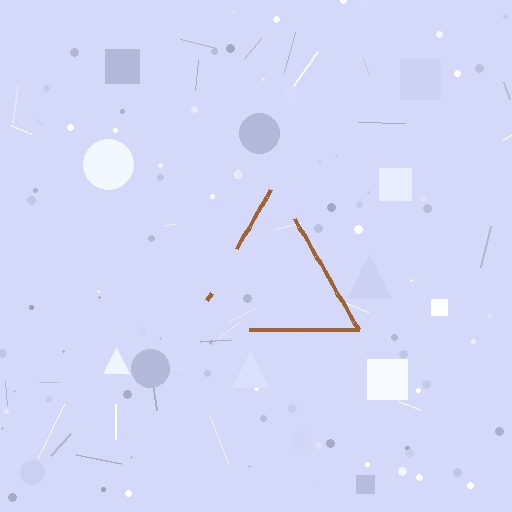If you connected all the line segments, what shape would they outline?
They would outline a triangle.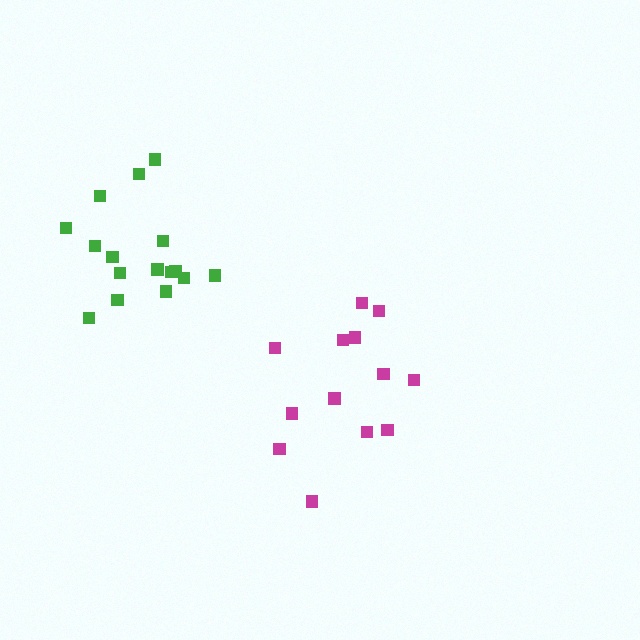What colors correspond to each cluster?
The clusters are colored: green, magenta.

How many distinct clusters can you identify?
There are 2 distinct clusters.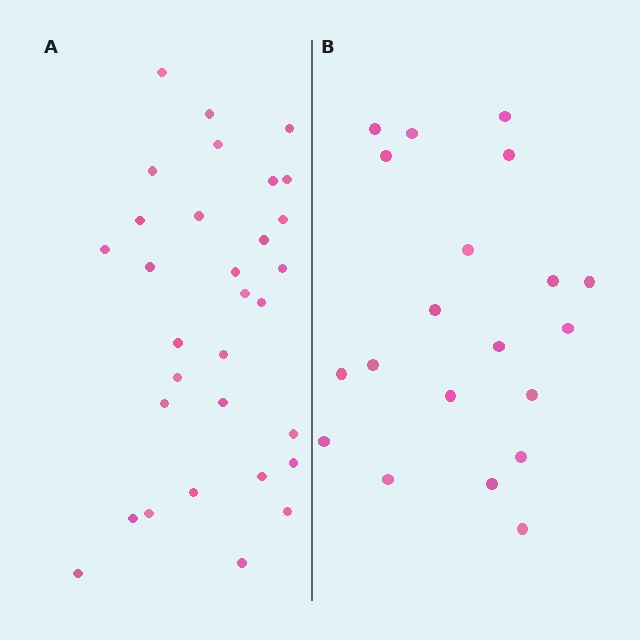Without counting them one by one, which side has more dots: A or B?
Region A (the left region) has more dots.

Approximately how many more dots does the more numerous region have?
Region A has roughly 12 or so more dots than region B.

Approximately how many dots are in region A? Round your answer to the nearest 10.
About 30 dots. (The exact count is 31, which rounds to 30.)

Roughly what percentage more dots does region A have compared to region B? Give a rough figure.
About 55% more.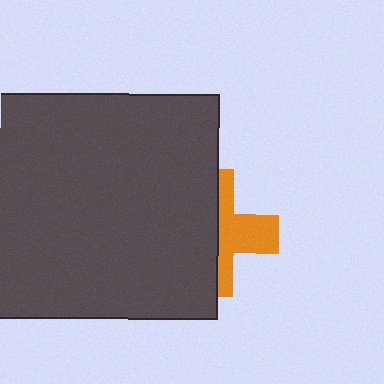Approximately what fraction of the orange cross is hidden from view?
Roughly 57% of the orange cross is hidden behind the dark gray rectangle.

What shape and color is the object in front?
The object in front is a dark gray rectangle.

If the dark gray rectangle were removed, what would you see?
You would see the complete orange cross.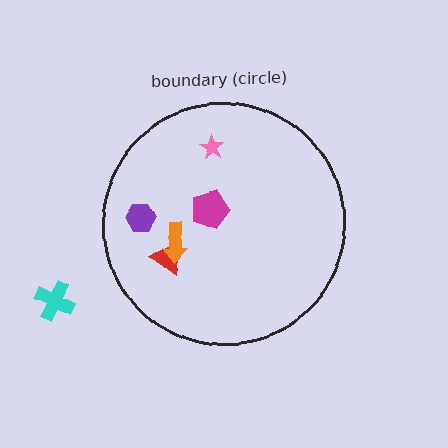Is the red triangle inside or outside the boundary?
Inside.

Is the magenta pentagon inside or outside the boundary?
Inside.